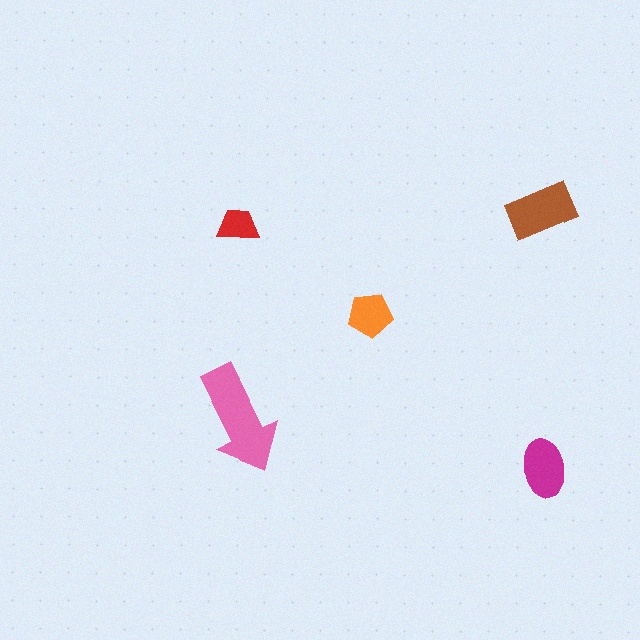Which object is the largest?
The pink arrow.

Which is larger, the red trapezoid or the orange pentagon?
The orange pentagon.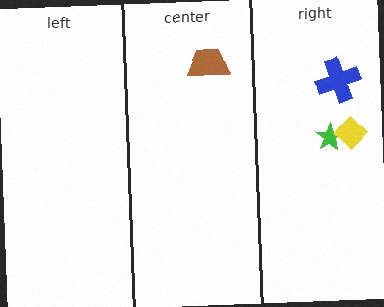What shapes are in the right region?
The green star, the yellow diamond, the blue cross.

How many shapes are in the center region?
1.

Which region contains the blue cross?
The right region.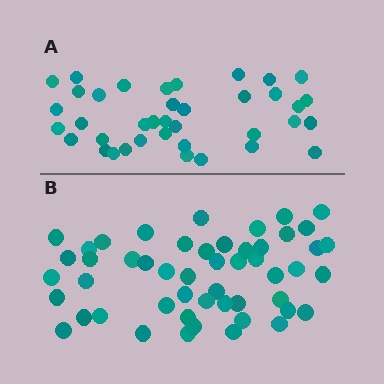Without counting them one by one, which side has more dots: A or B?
Region B (the bottom region) has more dots.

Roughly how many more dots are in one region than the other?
Region B has approximately 15 more dots than region A.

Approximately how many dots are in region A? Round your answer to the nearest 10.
About 40 dots. (The exact count is 38, which rounds to 40.)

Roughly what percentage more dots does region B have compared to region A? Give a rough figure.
About 35% more.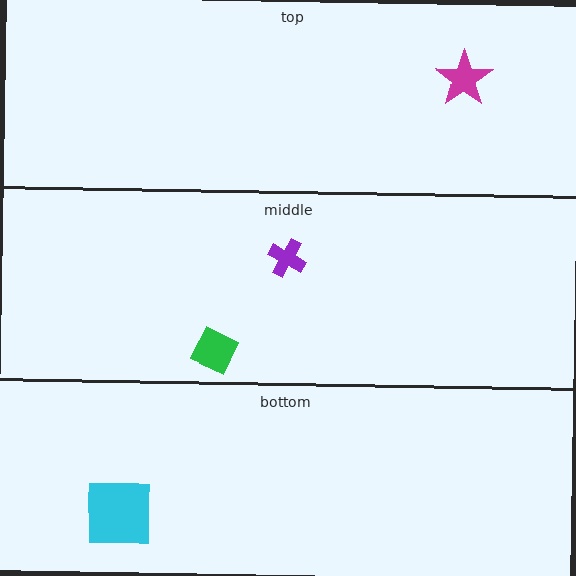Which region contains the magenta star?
The top region.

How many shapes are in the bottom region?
1.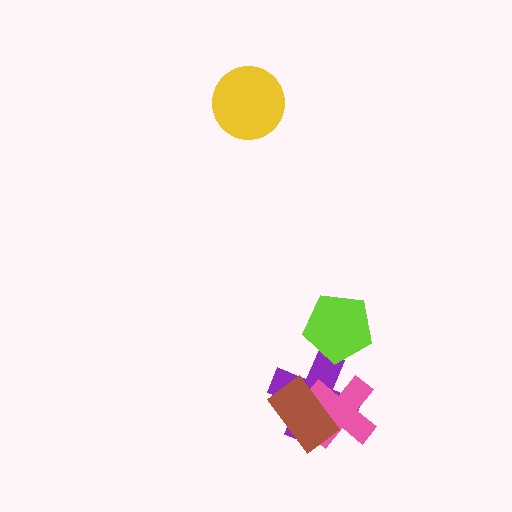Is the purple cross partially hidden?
Yes, it is partially covered by another shape.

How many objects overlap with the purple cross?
3 objects overlap with the purple cross.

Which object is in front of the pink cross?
The brown rectangle is in front of the pink cross.